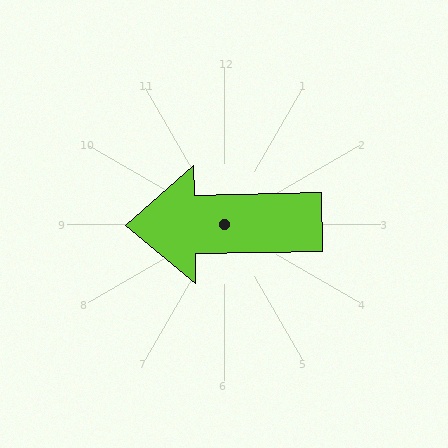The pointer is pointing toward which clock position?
Roughly 9 o'clock.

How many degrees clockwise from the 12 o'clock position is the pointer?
Approximately 269 degrees.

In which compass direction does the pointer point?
West.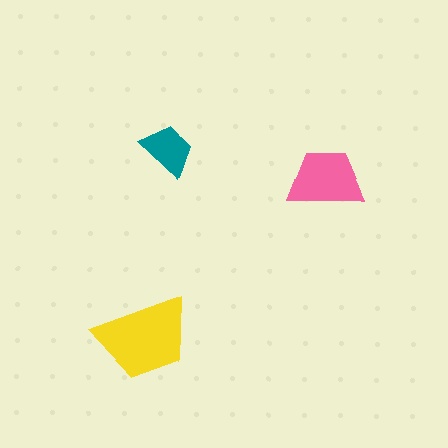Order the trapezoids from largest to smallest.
the yellow one, the pink one, the teal one.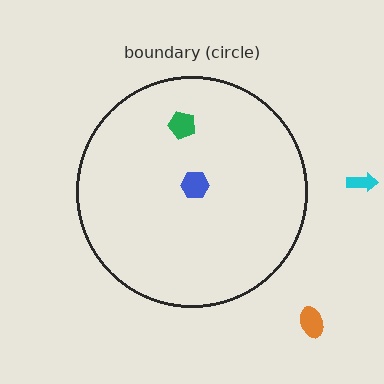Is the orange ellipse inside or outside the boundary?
Outside.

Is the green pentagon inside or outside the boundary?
Inside.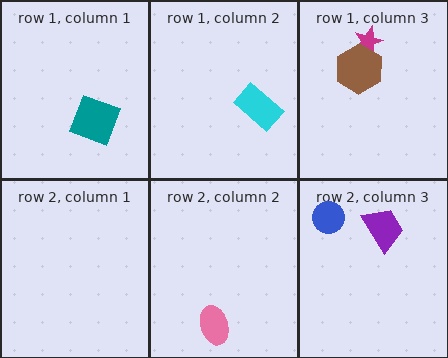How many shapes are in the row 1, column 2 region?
1.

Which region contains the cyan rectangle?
The row 1, column 2 region.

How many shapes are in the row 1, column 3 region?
2.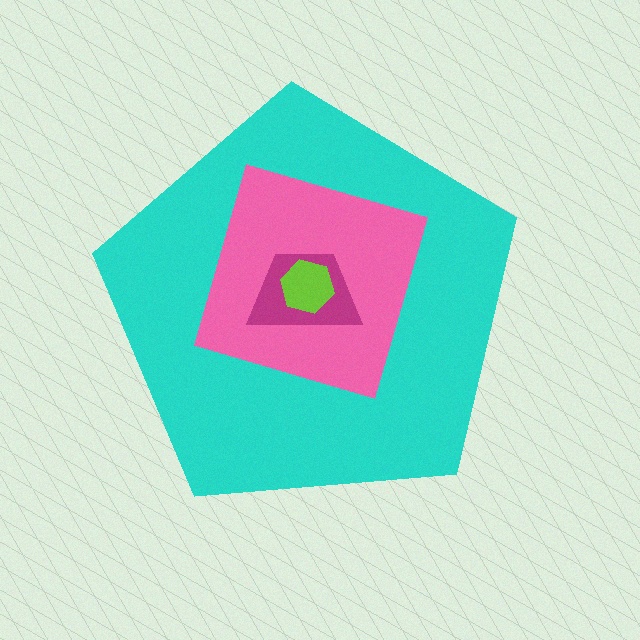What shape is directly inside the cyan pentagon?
The pink diamond.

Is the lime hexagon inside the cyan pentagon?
Yes.